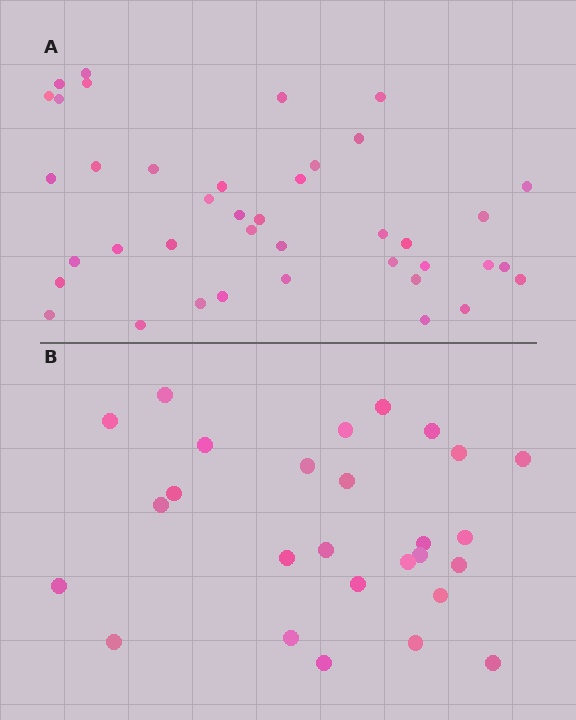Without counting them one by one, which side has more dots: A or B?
Region A (the top region) has more dots.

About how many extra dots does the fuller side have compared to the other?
Region A has approximately 15 more dots than region B.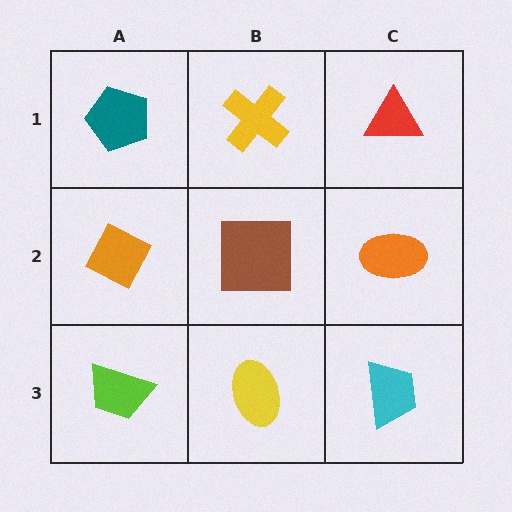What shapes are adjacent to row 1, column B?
A brown square (row 2, column B), a teal pentagon (row 1, column A), a red triangle (row 1, column C).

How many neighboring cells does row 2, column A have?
3.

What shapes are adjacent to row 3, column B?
A brown square (row 2, column B), a lime trapezoid (row 3, column A), a cyan trapezoid (row 3, column C).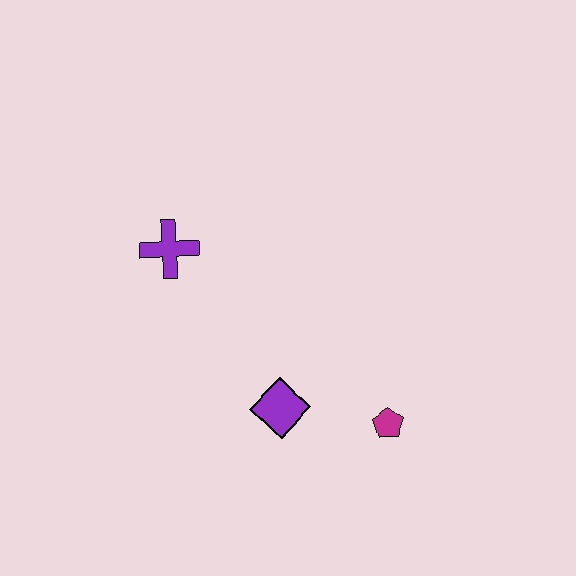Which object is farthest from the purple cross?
The magenta pentagon is farthest from the purple cross.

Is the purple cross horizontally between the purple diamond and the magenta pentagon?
No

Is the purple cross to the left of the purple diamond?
Yes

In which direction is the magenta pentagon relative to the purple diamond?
The magenta pentagon is to the right of the purple diamond.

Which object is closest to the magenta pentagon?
The purple diamond is closest to the magenta pentagon.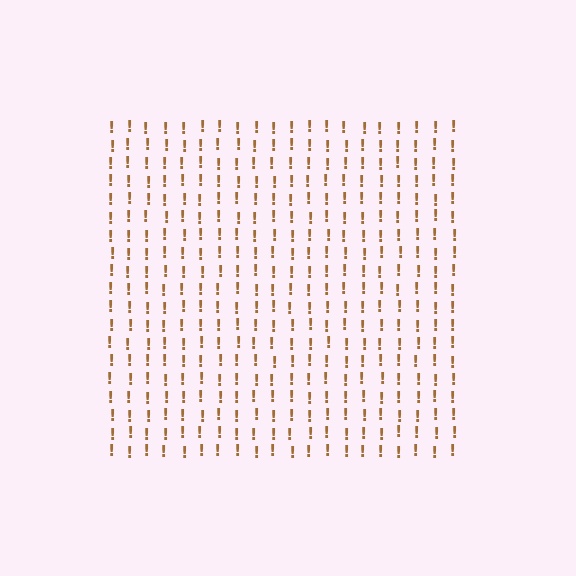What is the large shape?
The large shape is a square.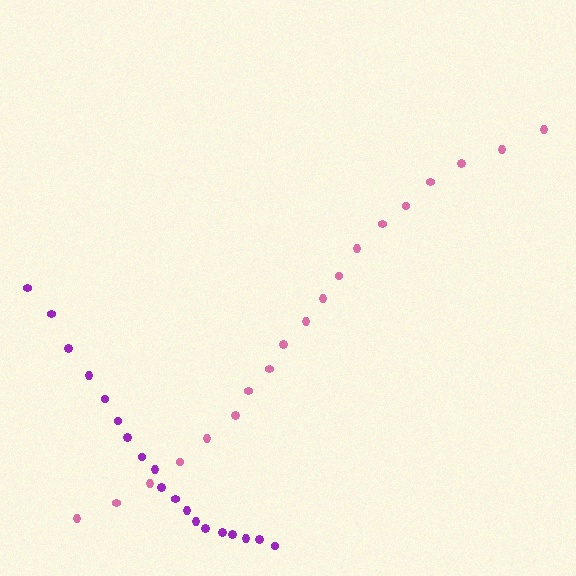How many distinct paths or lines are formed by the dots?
There are 2 distinct paths.